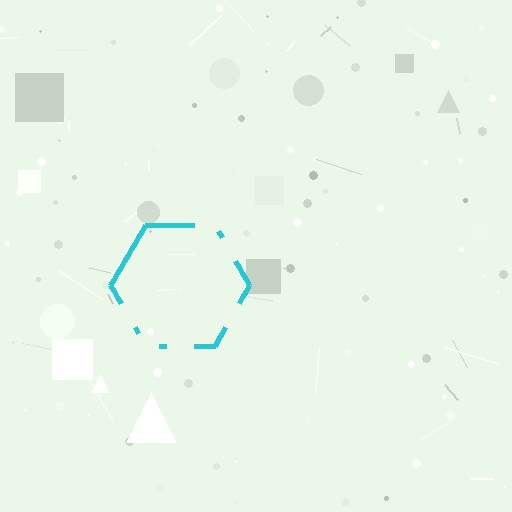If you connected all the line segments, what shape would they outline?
They would outline a hexagon.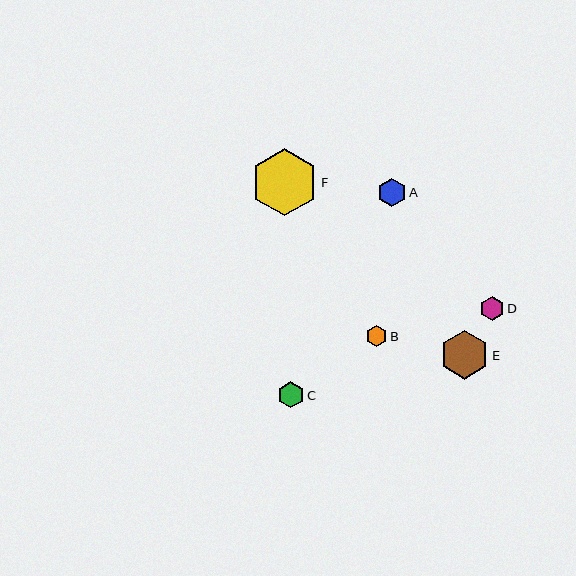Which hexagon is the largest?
Hexagon F is the largest with a size of approximately 67 pixels.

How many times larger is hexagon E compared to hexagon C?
Hexagon E is approximately 1.9 times the size of hexagon C.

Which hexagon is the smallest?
Hexagon B is the smallest with a size of approximately 21 pixels.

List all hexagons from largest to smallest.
From largest to smallest: F, E, A, C, D, B.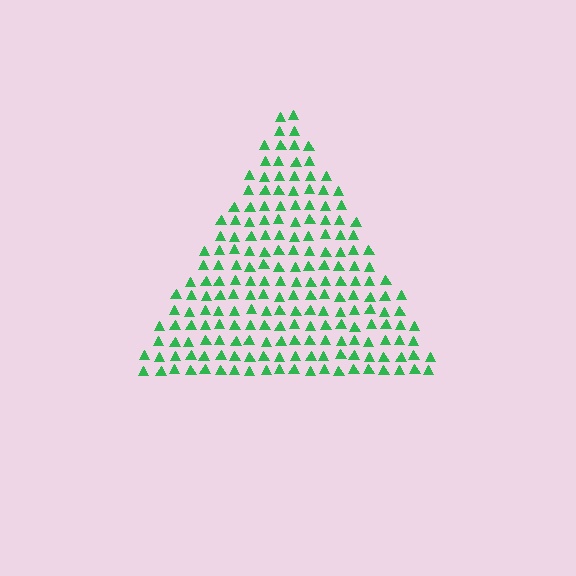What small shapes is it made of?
It is made of small triangles.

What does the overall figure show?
The overall figure shows a triangle.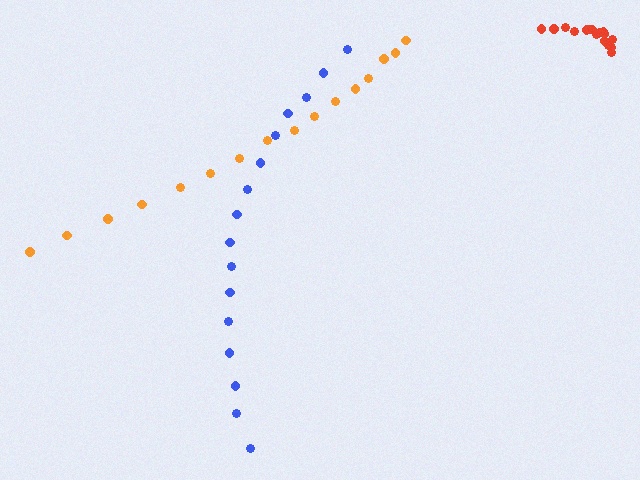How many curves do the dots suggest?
There are 3 distinct paths.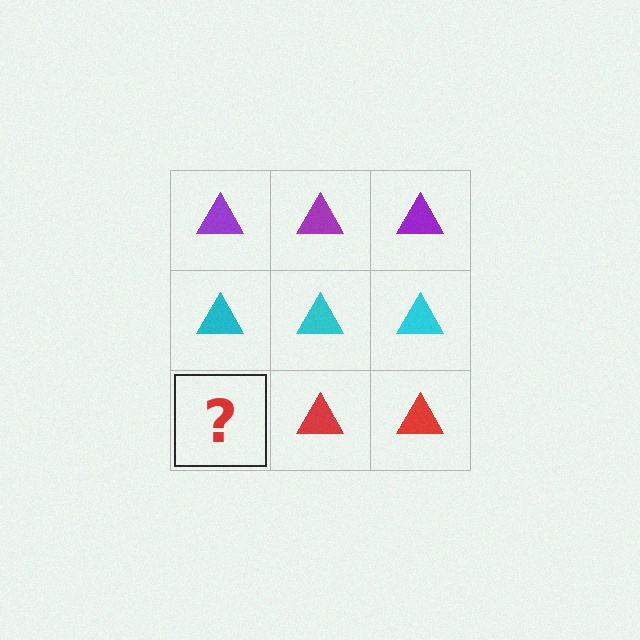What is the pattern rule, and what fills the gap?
The rule is that each row has a consistent color. The gap should be filled with a red triangle.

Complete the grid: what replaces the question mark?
The question mark should be replaced with a red triangle.